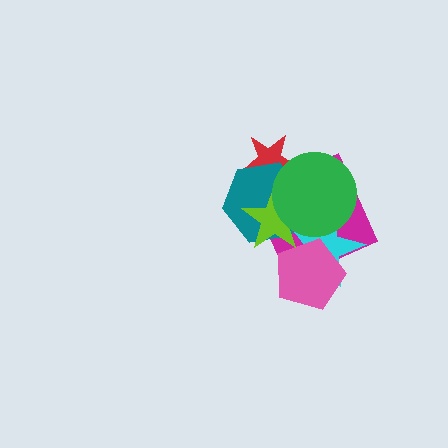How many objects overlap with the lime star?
4 objects overlap with the lime star.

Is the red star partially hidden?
Yes, it is partially covered by another shape.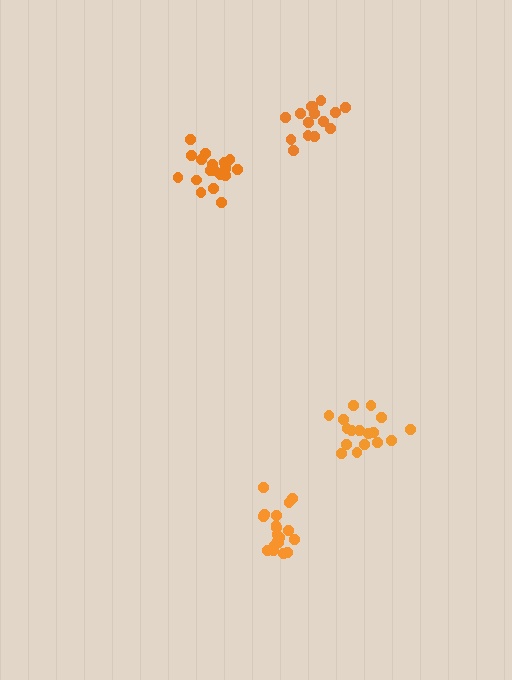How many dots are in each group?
Group 1: 20 dots, Group 2: 15 dots, Group 3: 17 dots, Group 4: 20 dots (72 total).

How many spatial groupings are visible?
There are 4 spatial groupings.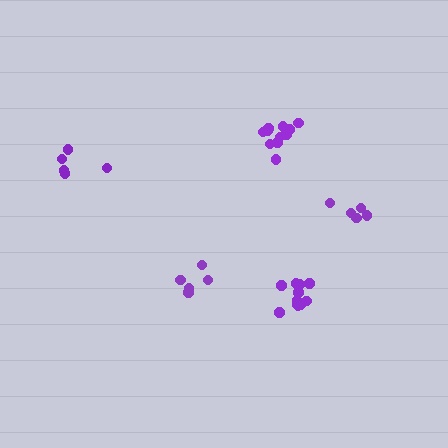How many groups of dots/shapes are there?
There are 5 groups.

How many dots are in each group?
Group 1: 11 dots, Group 2: 11 dots, Group 3: 5 dots, Group 4: 5 dots, Group 5: 5 dots (37 total).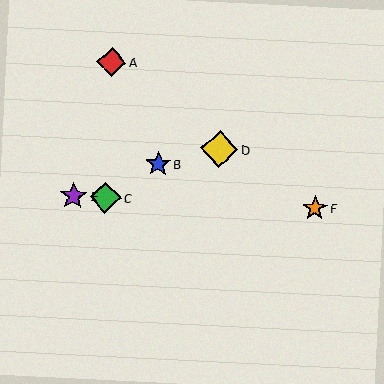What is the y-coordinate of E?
Object E is at y≈196.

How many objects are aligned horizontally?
3 objects (C, E, F) are aligned horizontally.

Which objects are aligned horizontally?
Objects C, E, F are aligned horizontally.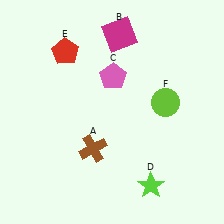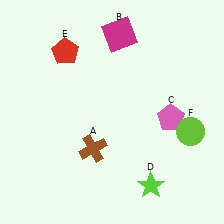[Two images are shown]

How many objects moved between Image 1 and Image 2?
2 objects moved between the two images.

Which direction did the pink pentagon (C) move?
The pink pentagon (C) moved right.